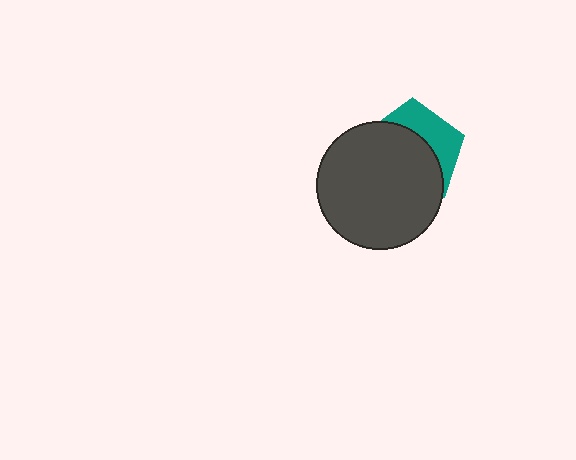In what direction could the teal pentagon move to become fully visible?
The teal pentagon could move toward the upper-right. That would shift it out from behind the dark gray circle entirely.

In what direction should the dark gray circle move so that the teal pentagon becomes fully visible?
The dark gray circle should move toward the lower-left. That is the shortest direction to clear the overlap and leave the teal pentagon fully visible.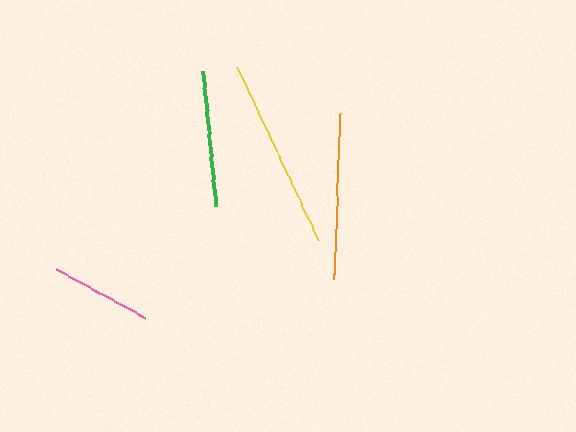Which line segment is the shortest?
The pink line is the shortest at approximately 101 pixels.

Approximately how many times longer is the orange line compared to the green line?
The orange line is approximately 1.2 times the length of the green line.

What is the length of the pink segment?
The pink segment is approximately 101 pixels long.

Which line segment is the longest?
The yellow line is the longest at approximately 192 pixels.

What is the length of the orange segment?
The orange segment is approximately 167 pixels long.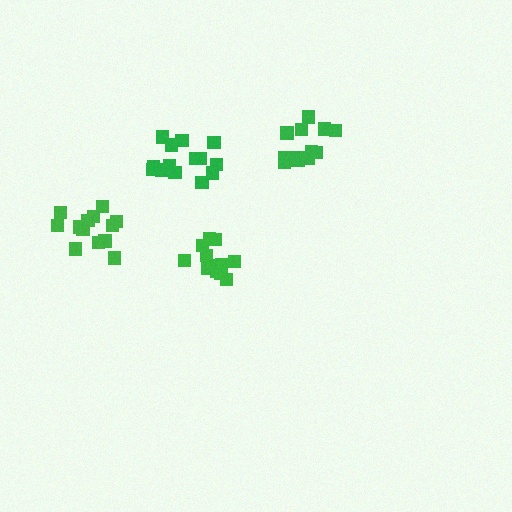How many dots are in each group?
Group 1: 14 dots, Group 2: 12 dots, Group 3: 13 dots, Group 4: 13 dots (52 total).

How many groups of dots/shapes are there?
There are 4 groups.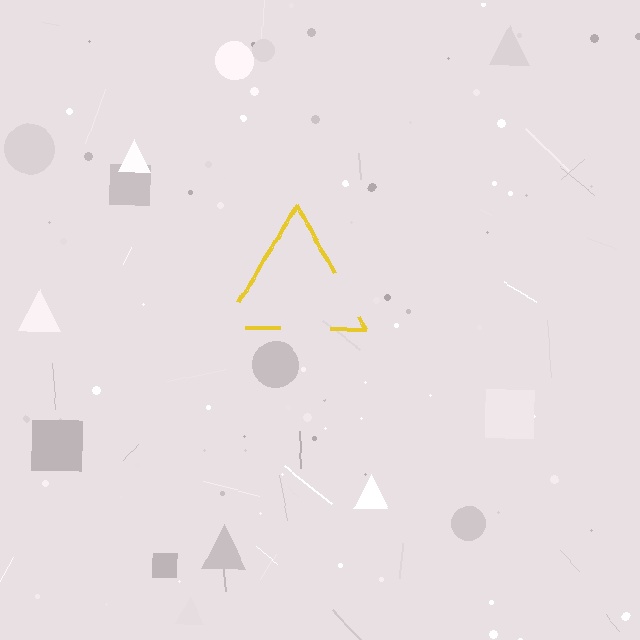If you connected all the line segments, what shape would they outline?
They would outline a triangle.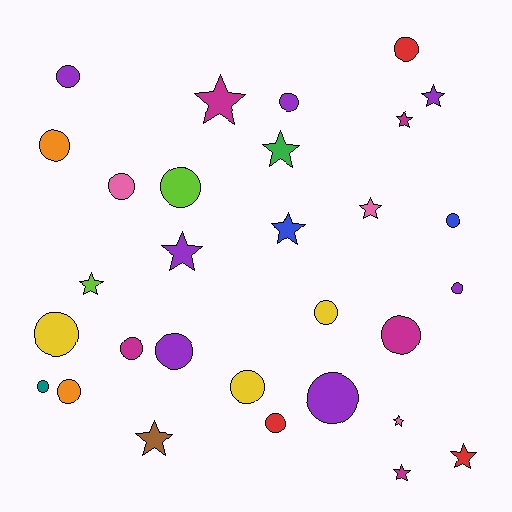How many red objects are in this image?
There are 3 red objects.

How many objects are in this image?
There are 30 objects.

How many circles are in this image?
There are 18 circles.